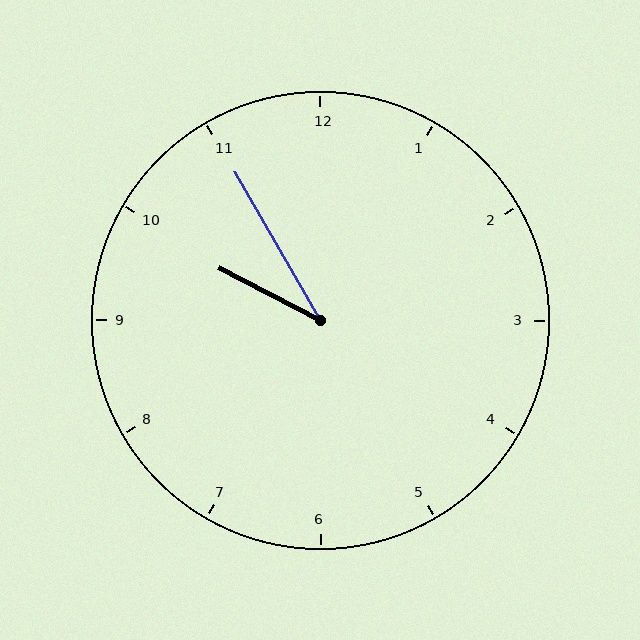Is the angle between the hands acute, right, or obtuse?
It is acute.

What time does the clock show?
9:55.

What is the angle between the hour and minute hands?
Approximately 32 degrees.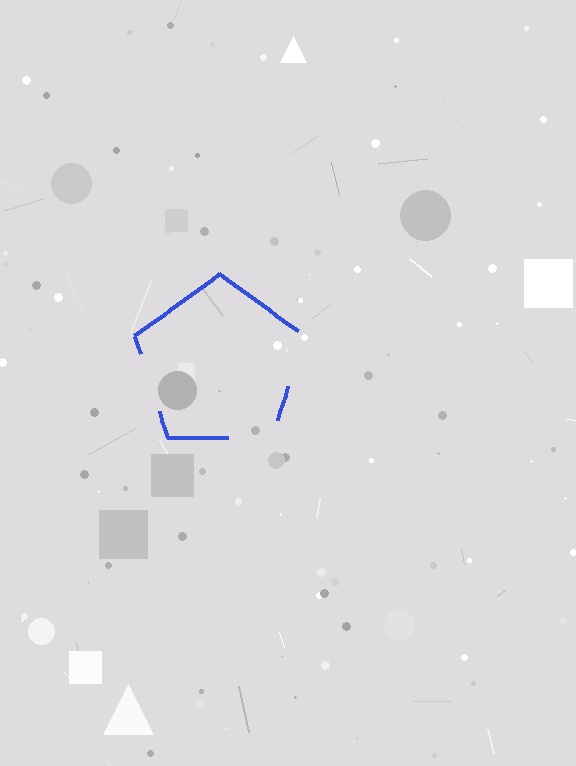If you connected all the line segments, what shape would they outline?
They would outline a pentagon.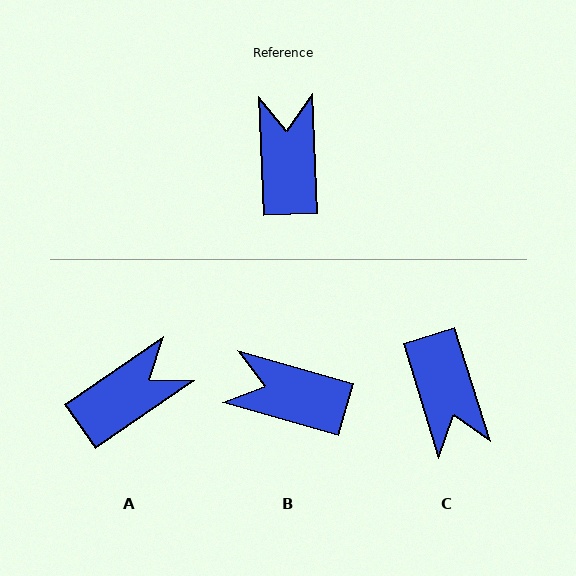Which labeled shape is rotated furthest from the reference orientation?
C, about 165 degrees away.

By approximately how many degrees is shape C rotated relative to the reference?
Approximately 165 degrees clockwise.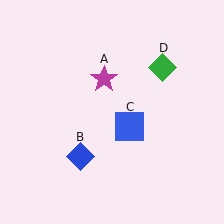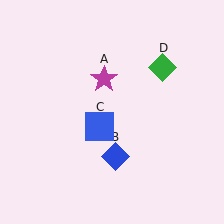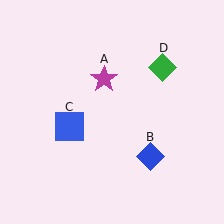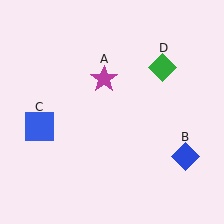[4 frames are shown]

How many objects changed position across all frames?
2 objects changed position: blue diamond (object B), blue square (object C).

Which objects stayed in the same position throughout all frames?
Magenta star (object A) and green diamond (object D) remained stationary.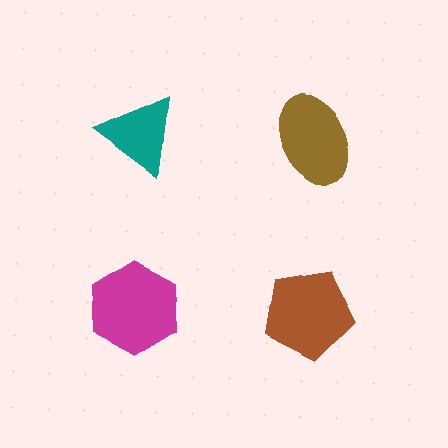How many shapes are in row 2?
2 shapes.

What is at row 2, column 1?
A magenta hexagon.